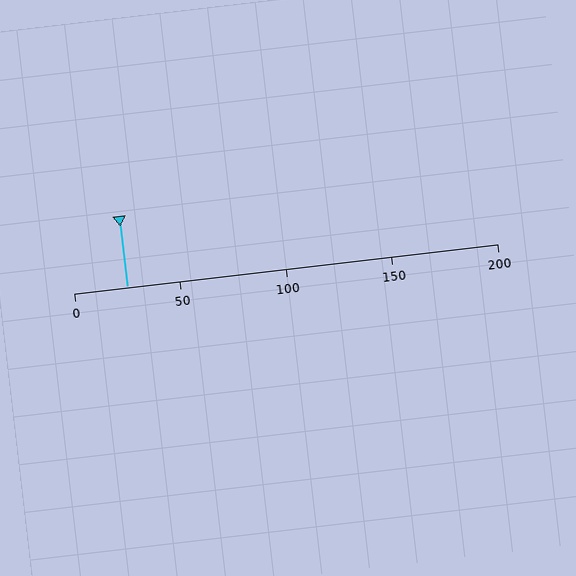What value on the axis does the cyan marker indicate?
The marker indicates approximately 25.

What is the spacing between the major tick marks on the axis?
The major ticks are spaced 50 apart.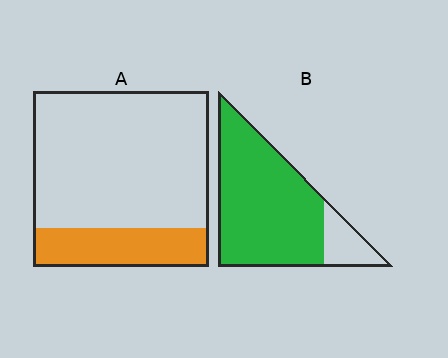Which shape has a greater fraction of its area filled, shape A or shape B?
Shape B.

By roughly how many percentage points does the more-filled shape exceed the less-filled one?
By roughly 60 percentage points (B over A).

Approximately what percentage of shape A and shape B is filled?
A is approximately 20% and B is approximately 85%.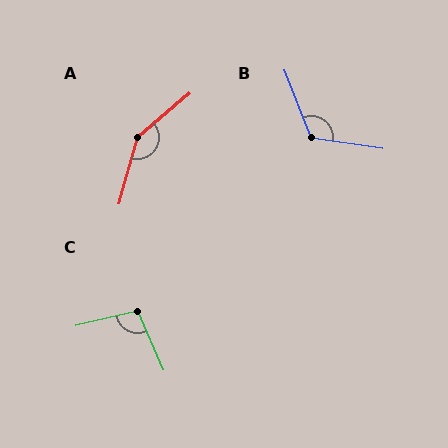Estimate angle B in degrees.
Approximately 120 degrees.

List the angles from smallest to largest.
C (100°), B (120°), A (146°).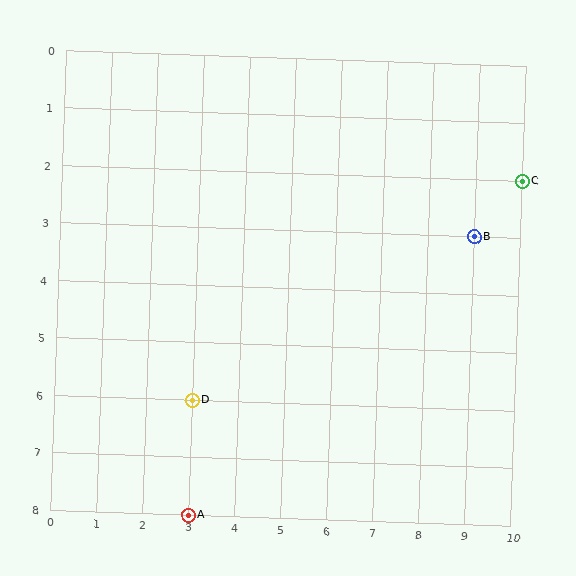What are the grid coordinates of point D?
Point D is at grid coordinates (3, 6).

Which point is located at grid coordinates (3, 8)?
Point A is at (3, 8).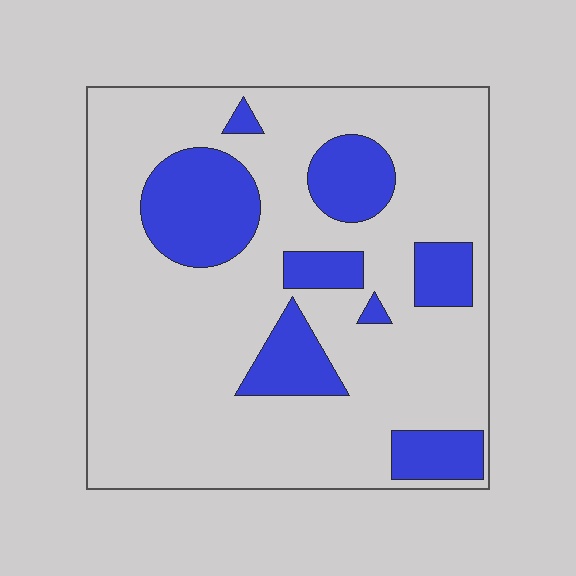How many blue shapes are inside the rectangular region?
8.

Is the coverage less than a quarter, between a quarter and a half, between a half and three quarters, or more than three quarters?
Less than a quarter.